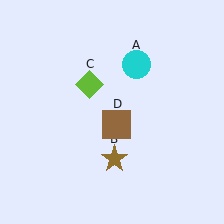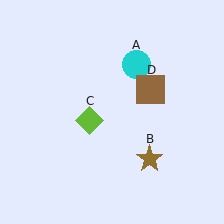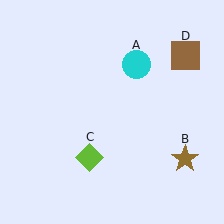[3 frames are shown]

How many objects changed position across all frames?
3 objects changed position: brown star (object B), lime diamond (object C), brown square (object D).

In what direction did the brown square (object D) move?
The brown square (object D) moved up and to the right.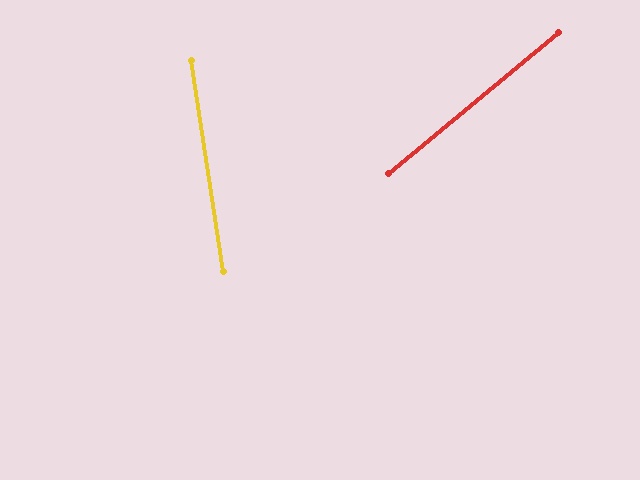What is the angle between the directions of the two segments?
Approximately 59 degrees.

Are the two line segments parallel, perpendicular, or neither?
Neither parallel nor perpendicular — they differ by about 59°.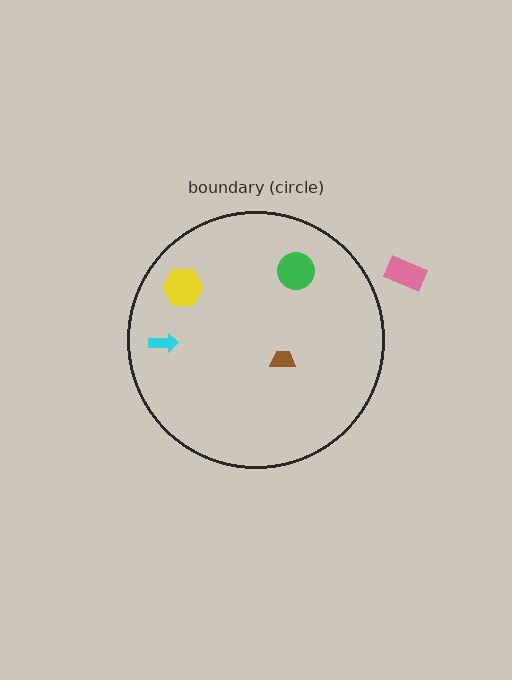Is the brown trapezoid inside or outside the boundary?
Inside.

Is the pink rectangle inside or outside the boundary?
Outside.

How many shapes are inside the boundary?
4 inside, 1 outside.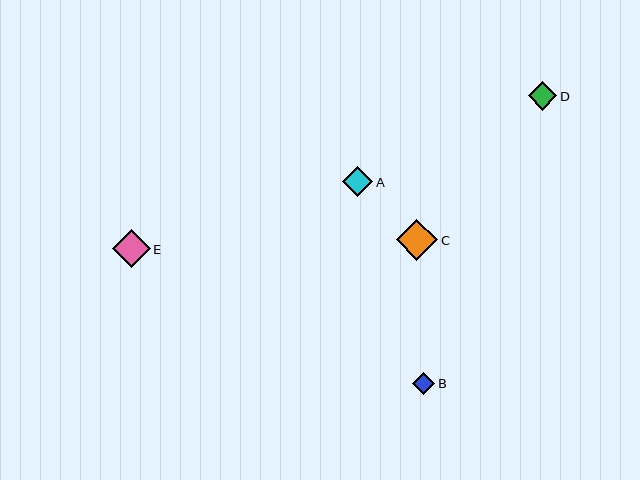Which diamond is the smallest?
Diamond B is the smallest with a size of approximately 22 pixels.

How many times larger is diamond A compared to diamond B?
Diamond A is approximately 1.3 times the size of diamond B.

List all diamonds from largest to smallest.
From largest to smallest: C, E, A, D, B.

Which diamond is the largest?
Diamond C is the largest with a size of approximately 41 pixels.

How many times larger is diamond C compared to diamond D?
Diamond C is approximately 1.4 times the size of diamond D.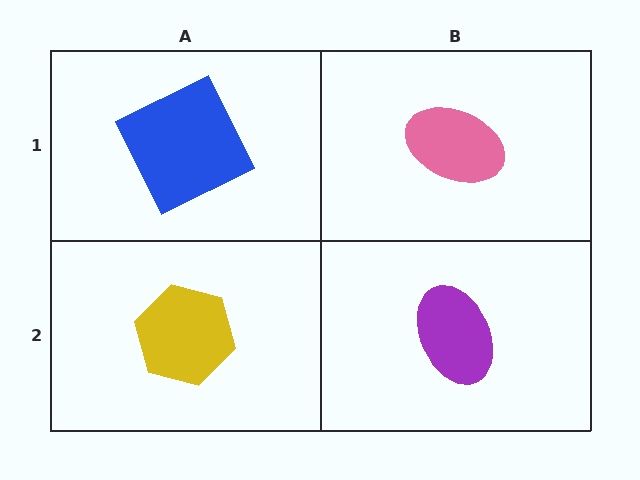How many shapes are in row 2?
2 shapes.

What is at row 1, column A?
A blue square.